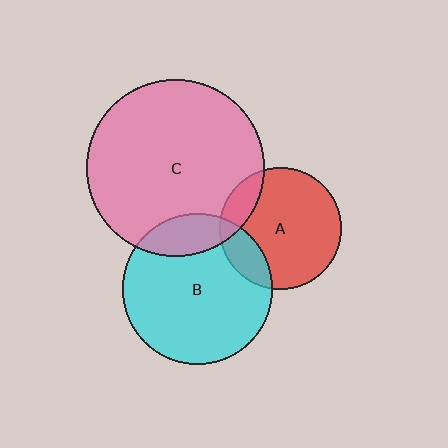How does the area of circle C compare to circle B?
Approximately 1.4 times.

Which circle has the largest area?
Circle C (pink).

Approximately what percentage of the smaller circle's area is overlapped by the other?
Approximately 15%.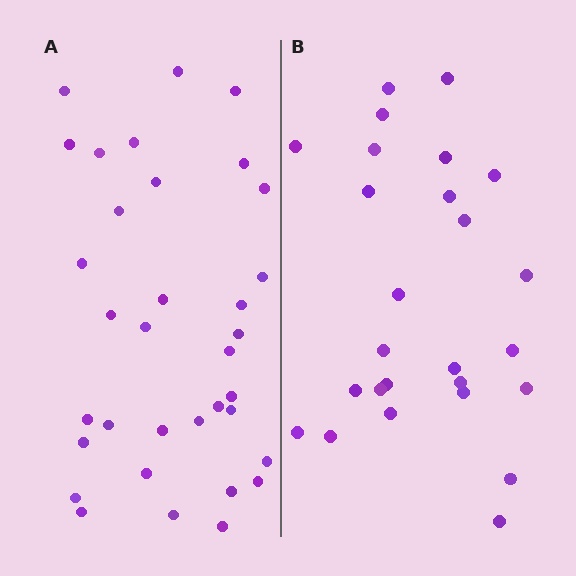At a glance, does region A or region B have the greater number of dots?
Region A (the left region) has more dots.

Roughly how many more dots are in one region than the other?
Region A has roughly 8 or so more dots than region B.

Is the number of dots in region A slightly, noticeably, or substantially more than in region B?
Region A has noticeably more, but not dramatically so. The ratio is roughly 1.3 to 1.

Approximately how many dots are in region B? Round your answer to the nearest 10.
About 30 dots. (The exact count is 26, which rounds to 30.)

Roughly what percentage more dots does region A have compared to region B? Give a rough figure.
About 30% more.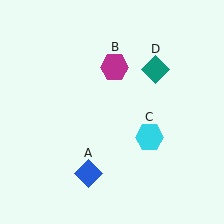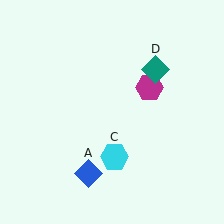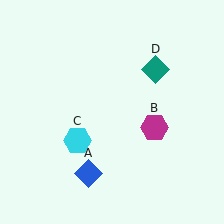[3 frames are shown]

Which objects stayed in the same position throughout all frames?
Blue diamond (object A) and teal diamond (object D) remained stationary.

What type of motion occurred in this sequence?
The magenta hexagon (object B), cyan hexagon (object C) rotated clockwise around the center of the scene.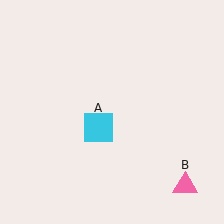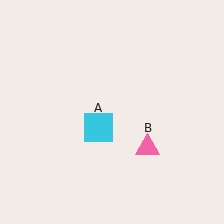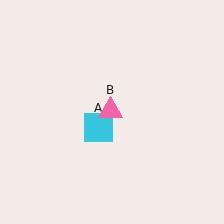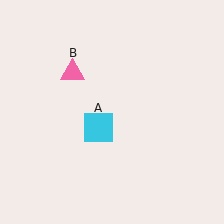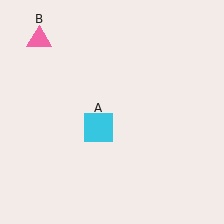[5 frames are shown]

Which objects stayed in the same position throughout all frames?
Cyan square (object A) remained stationary.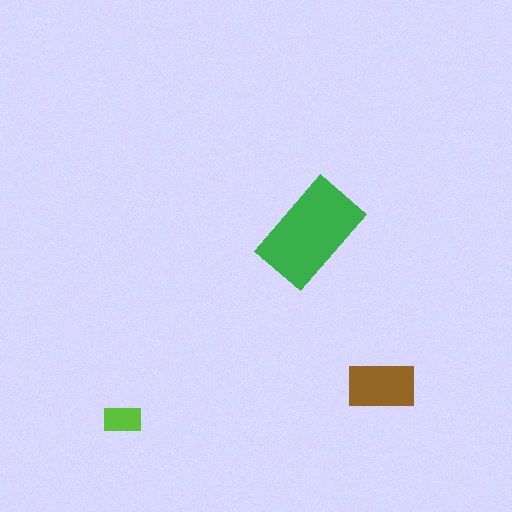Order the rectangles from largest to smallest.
the green one, the brown one, the lime one.